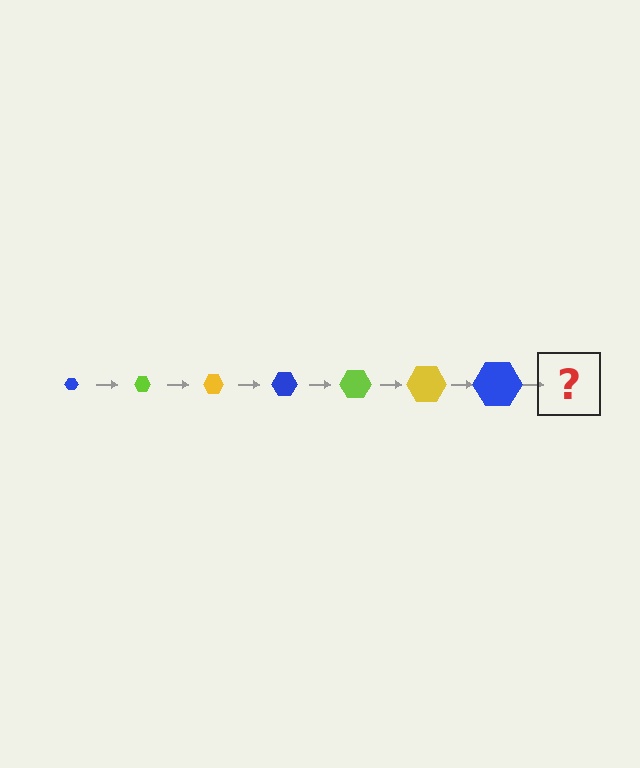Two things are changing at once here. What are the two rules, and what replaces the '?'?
The two rules are that the hexagon grows larger each step and the color cycles through blue, lime, and yellow. The '?' should be a lime hexagon, larger than the previous one.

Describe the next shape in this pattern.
It should be a lime hexagon, larger than the previous one.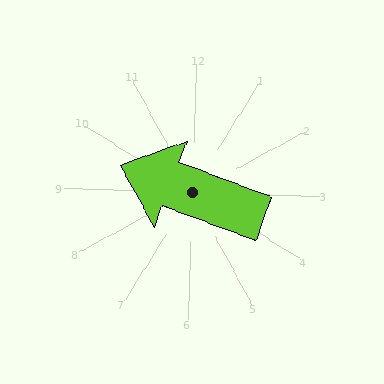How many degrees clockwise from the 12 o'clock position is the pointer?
Approximately 289 degrees.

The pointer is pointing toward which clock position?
Roughly 10 o'clock.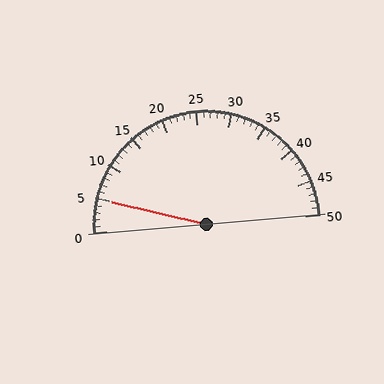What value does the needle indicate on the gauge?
The needle indicates approximately 5.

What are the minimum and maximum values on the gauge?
The gauge ranges from 0 to 50.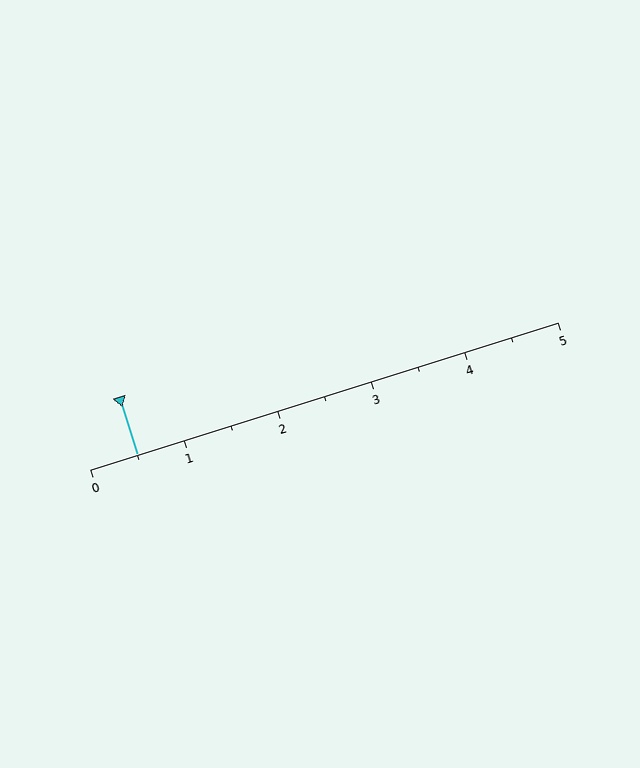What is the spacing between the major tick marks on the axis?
The major ticks are spaced 1 apart.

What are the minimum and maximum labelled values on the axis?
The axis runs from 0 to 5.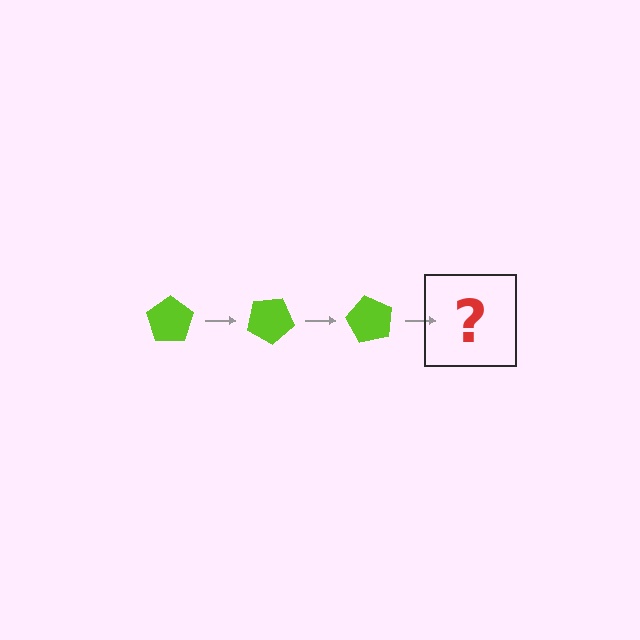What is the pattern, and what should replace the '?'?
The pattern is that the pentagon rotates 30 degrees each step. The '?' should be a lime pentagon rotated 90 degrees.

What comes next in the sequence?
The next element should be a lime pentagon rotated 90 degrees.